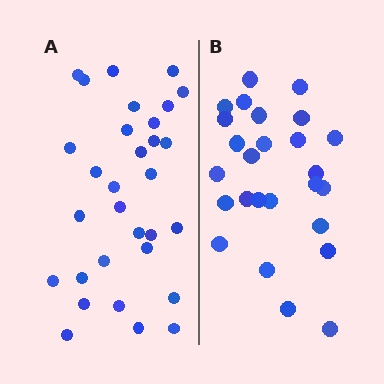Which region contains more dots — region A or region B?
Region A (the left region) has more dots.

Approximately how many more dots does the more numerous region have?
Region A has about 5 more dots than region B.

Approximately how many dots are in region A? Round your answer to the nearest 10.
About 30 dots. (The exact count is 31, which rounds to 30.)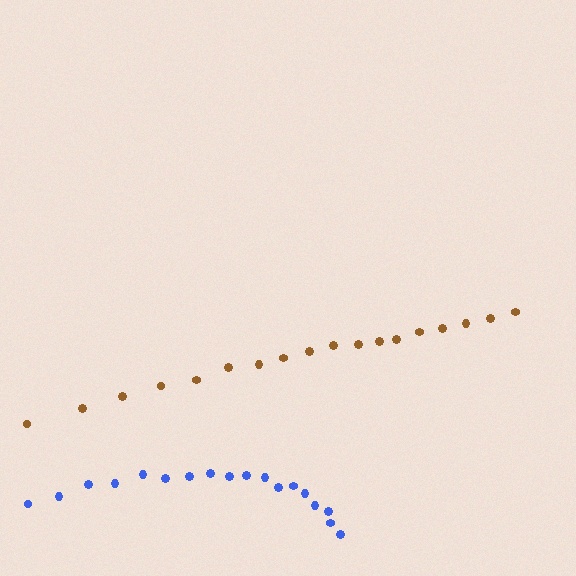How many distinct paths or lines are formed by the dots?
There are 2 distinct paths.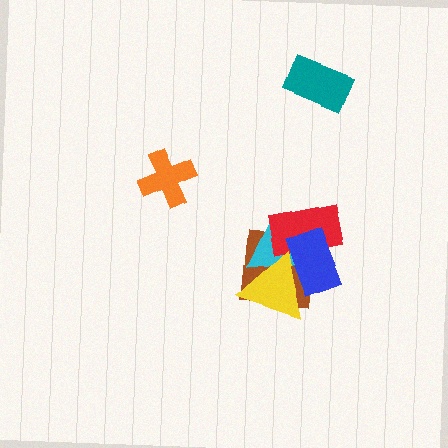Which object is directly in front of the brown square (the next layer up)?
The cyan triangle is directly in front of the brown square.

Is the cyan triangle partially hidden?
Yes, it is partially covered by another shape.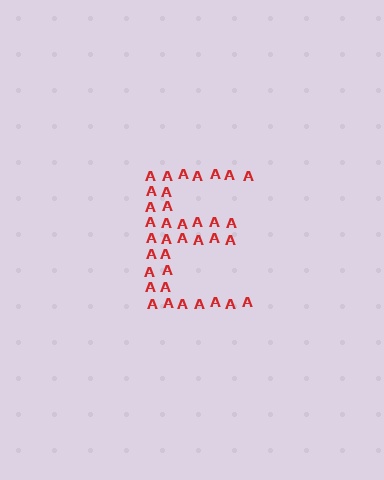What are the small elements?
The small elements are letter A's.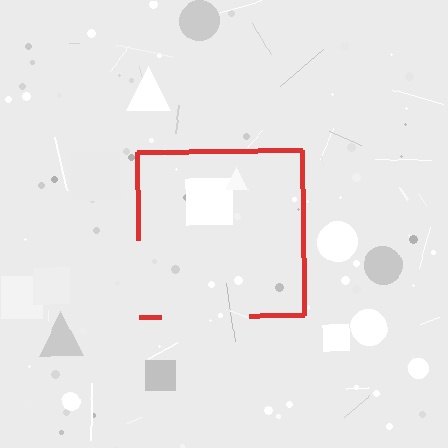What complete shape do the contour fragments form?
The contour fragments form a square.